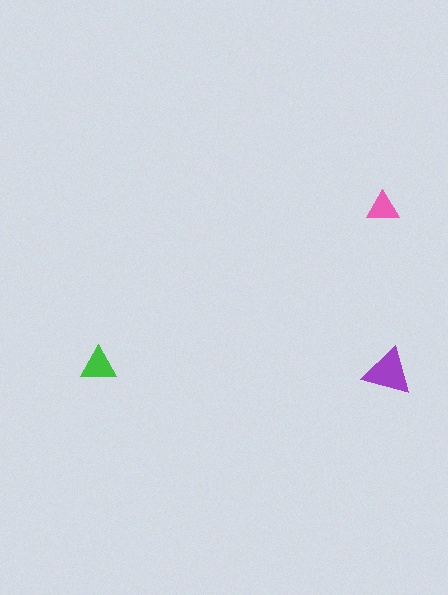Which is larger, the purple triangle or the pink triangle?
The purple one.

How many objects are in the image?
There are 3 objects in the image.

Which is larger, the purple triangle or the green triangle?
The purple one.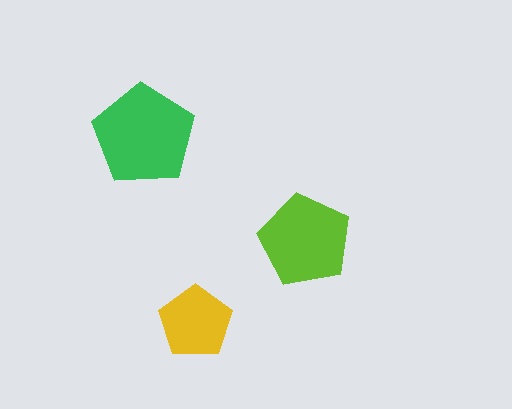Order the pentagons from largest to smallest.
the green one, the lime one, the yellow one.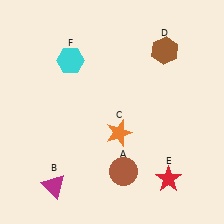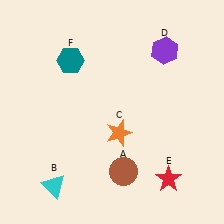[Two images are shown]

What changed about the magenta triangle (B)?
In Image 1, B is magenta. In Image 2, it changed to cyan.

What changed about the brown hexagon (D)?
In Image 1, D is brown. In Image 2, it changed to purple.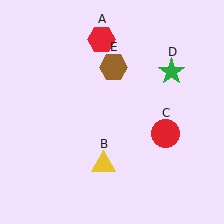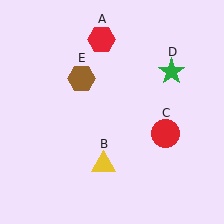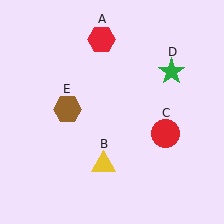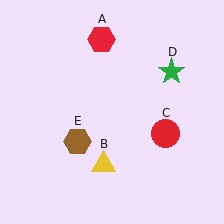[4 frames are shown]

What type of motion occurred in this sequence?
The brown hexagon (object E) rotated counterclockwise around the center of the scene.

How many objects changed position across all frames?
1 object changed position: brown hexagon (object E).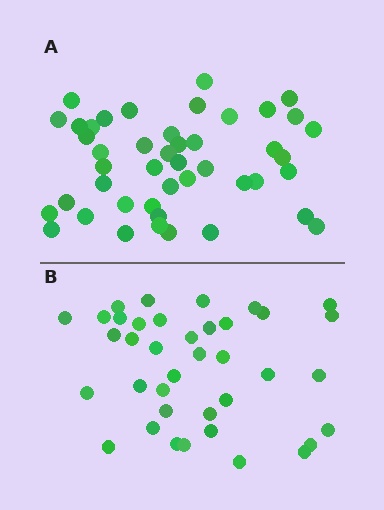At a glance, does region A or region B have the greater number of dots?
Region A (the top region) has more dots.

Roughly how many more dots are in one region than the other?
Region A has roughly 8 or so more dots than region B.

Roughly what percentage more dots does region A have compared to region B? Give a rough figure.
About 20% more.